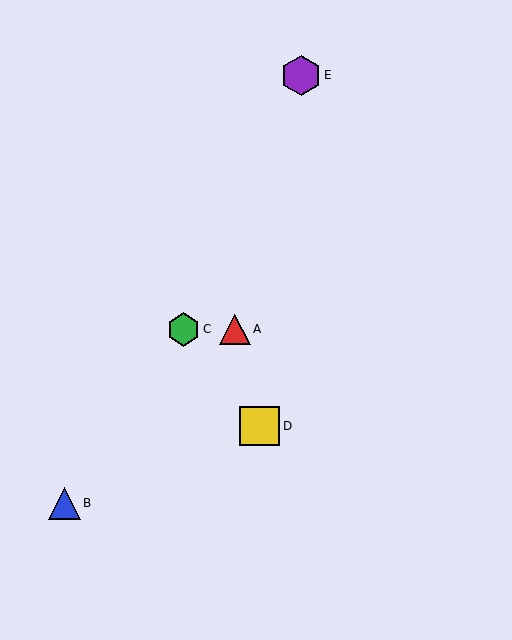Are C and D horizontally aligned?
No, C is at y≈329 and D is at y≈426.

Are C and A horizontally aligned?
Yes, both are at y≈329.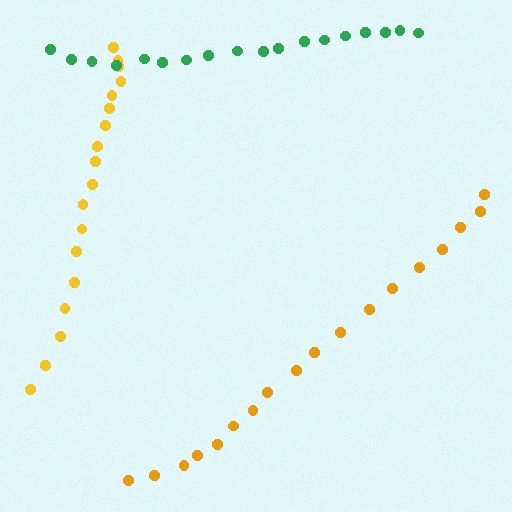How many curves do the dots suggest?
There are 3 distinct paths.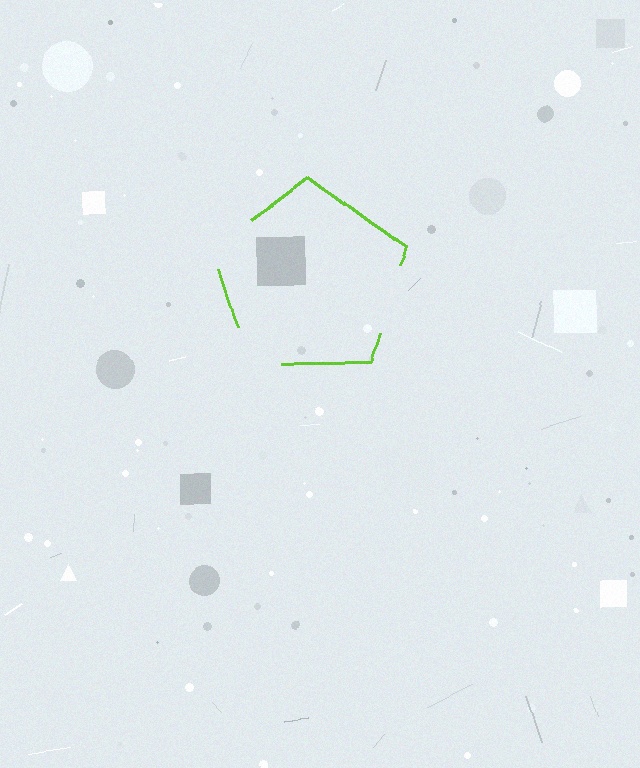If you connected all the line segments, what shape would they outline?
They would outline a pentagon.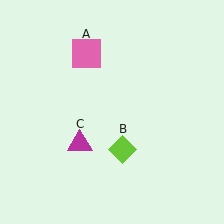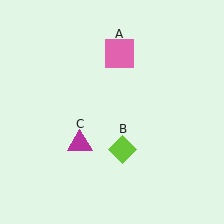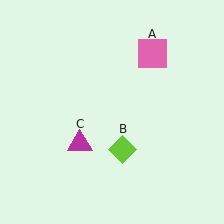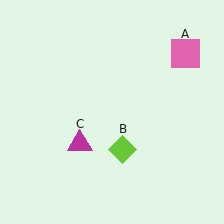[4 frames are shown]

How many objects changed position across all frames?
1 object changed position: pink square (object A).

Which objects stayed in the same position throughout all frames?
Lime diamond (object B) and magenta triangle (object C) remained stationary.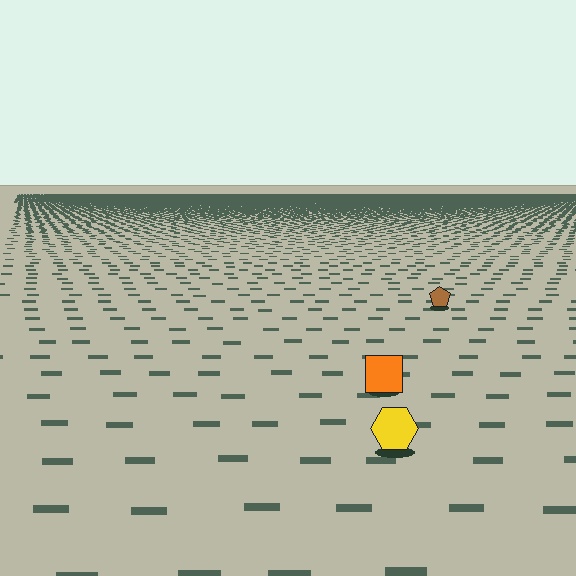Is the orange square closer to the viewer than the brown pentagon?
Yes. The orange square is closer — you can tell from the texture gradient: the ground texture is coarser near it.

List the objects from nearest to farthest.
From nearest to farthest: the yellow hexagon, the orange square, the brown pentagon.